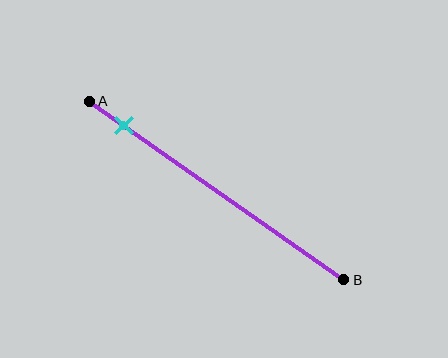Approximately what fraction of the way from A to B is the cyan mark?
The cyan mark is approximately 15% of the way from A to B.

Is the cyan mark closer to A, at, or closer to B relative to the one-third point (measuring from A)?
The cyan mark is closer to point A than the one-third point of segment AB.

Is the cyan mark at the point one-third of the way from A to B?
No, the mark is at about 15% from A, not at the 33% one-third point.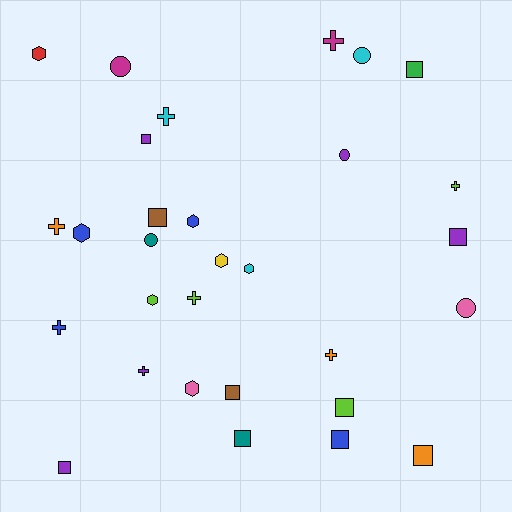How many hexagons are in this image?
There are 7 hexagons.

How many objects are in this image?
There are 30 objects.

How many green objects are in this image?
There is 1 green object.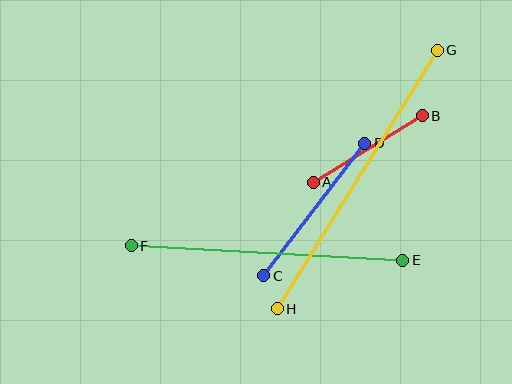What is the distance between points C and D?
The distance is approximately 167 pixels.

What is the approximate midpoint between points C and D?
The midpoint is at approximately (314, 209) pixels.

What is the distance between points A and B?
The distance is approximately 128 pixels.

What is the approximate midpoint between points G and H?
The midpoint is at approximately (357, 179) pixels.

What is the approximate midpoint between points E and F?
The midpoint is at approximately (267, 253) pixels.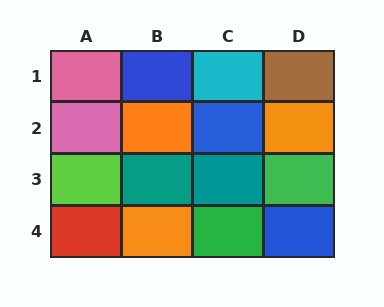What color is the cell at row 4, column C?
Green.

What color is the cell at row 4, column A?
Red.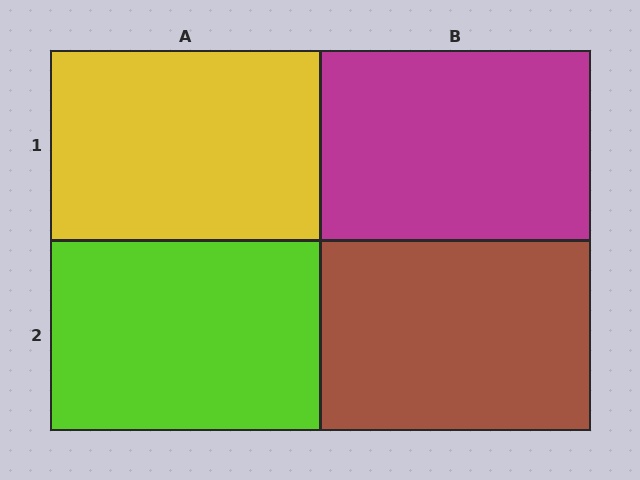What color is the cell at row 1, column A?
Yellow.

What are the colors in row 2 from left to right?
Lime, brown.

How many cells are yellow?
1 cell is yellow.